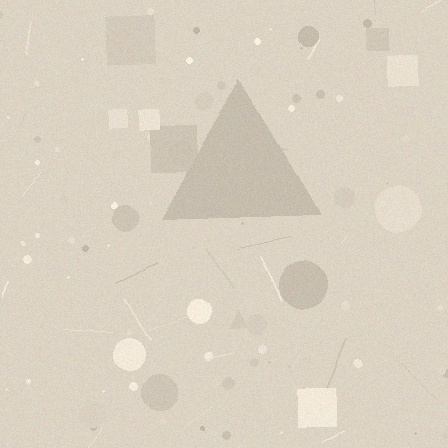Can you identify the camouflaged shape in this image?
The camouflaged shape is a triangle.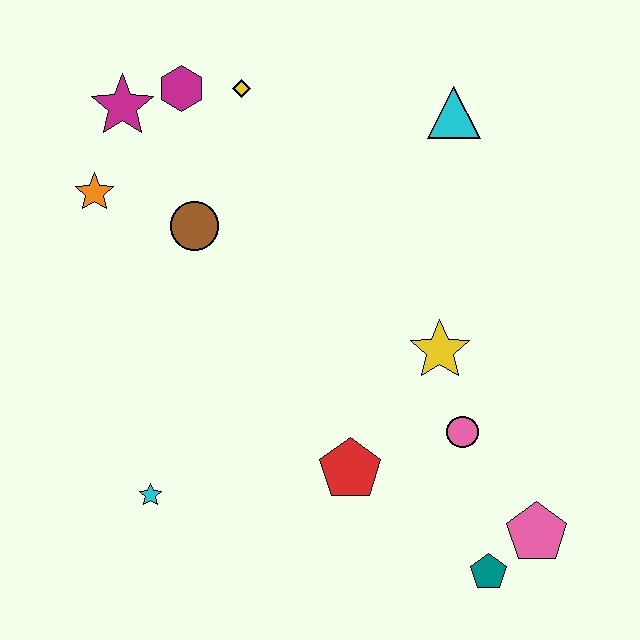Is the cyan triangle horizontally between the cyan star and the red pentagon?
No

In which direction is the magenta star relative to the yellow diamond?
The magenta star is to the left of the yellow diamond.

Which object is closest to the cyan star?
The red pentagon is closest to the cyan star.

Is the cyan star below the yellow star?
Yes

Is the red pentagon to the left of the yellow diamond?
No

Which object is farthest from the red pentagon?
The magenta star is farthest from the red pentagon.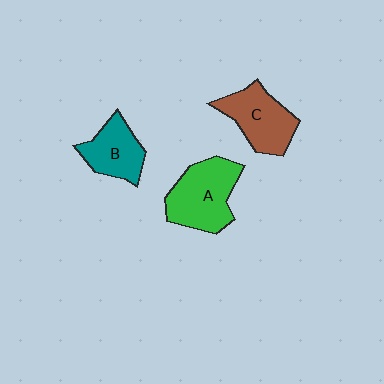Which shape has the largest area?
Shape A (green).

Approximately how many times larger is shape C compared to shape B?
Approximately 1.2 times.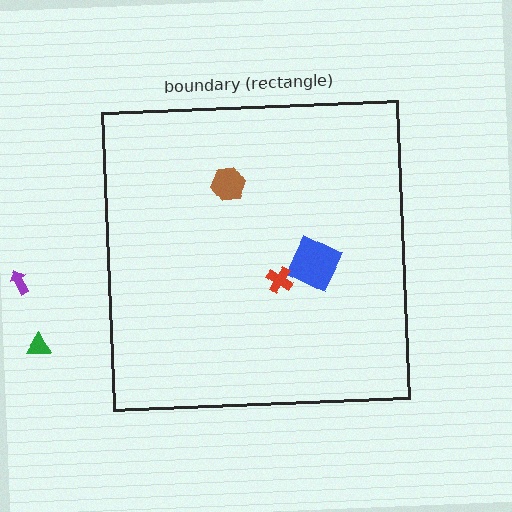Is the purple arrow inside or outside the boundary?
Outside.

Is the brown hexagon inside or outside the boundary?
Inside.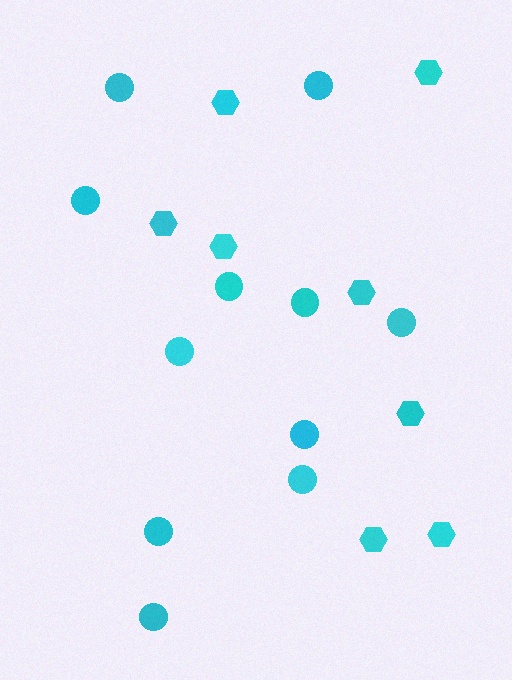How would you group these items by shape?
There are 2 groups: one group of circles (11) and one group of hexagons (8).